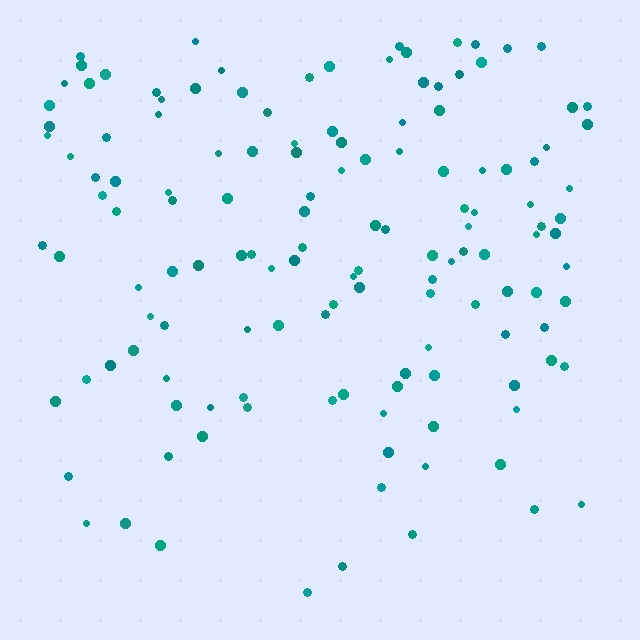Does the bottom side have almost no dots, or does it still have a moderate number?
Still a moderate number, just noticeably fewer than the top.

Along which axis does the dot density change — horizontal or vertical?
Vertical.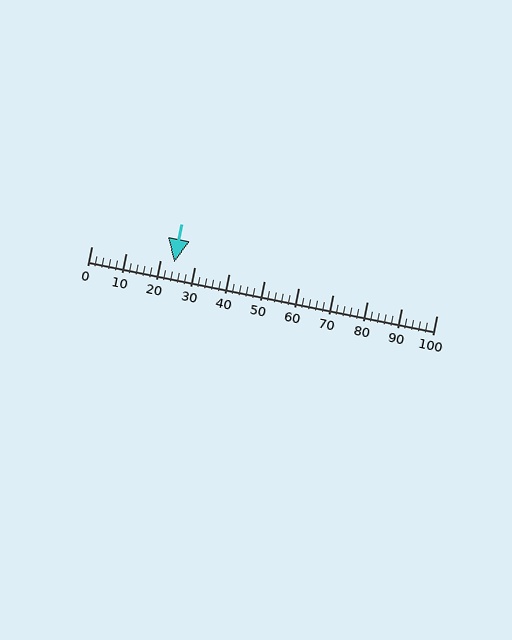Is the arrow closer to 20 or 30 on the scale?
The arrow is closer to 20.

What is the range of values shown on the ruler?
The ruler shows values from 0 to 100.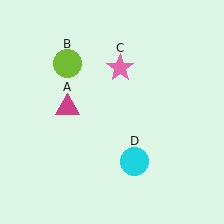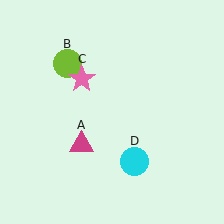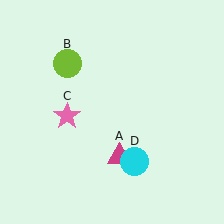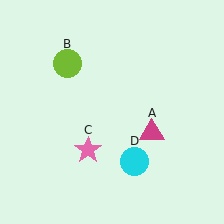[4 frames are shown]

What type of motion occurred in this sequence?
The magenta triangle (object A), pink star (object C) rotated counterclockwise around the center of the scene.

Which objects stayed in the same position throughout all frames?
Lime circle (object B) and cyan circle (object D) remained stationary.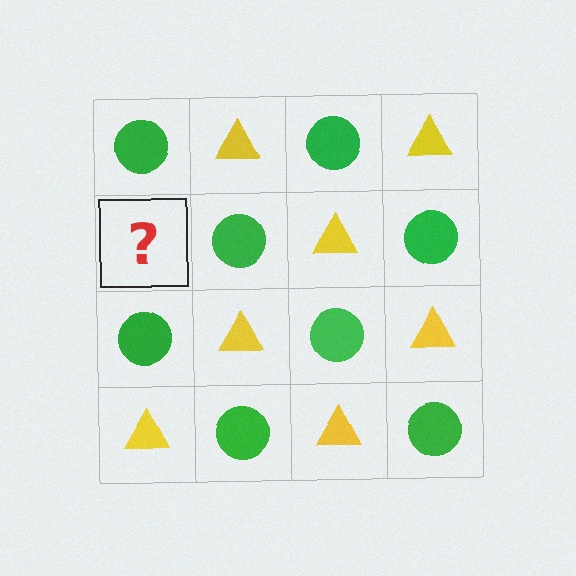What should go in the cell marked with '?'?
The missing cell should contain a yellow triangle.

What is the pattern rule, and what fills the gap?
The rule is that it alternates green circle and yellow triangle in a checkerboard pattern. The gap should be filled with a yellow triangle.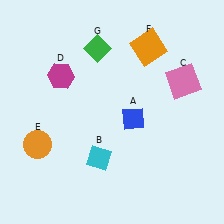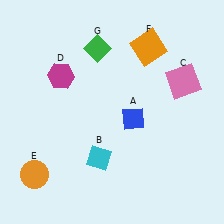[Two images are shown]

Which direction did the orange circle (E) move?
The orange circle (E) moved down.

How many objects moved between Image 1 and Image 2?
1 object moved between the two images.